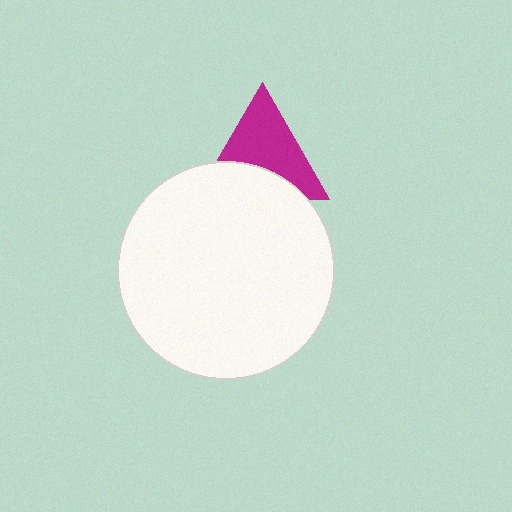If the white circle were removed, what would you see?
You would see the complete magenta triangle.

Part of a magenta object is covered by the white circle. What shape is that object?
It is a triangle.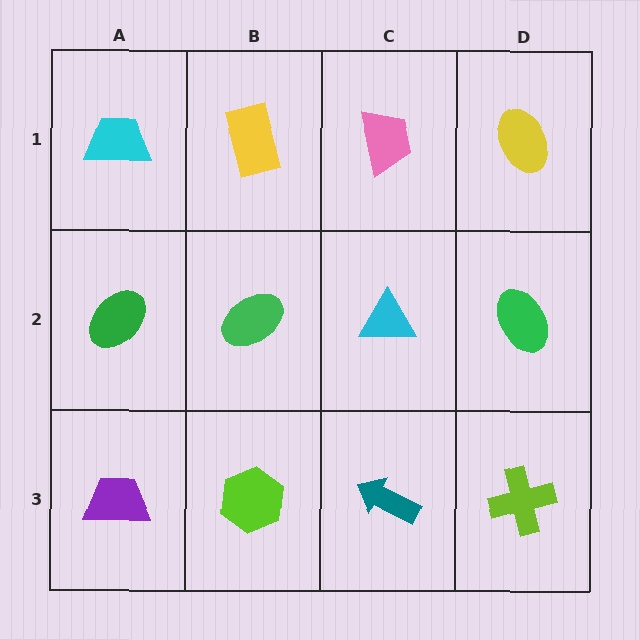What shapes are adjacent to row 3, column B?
A green ellipse (row 2, column B), a purple trapezoid (row 3, column A), a teal arrow (row 3, column C).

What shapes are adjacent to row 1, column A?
A green ellipse (row 2, column A), a yellow rectangle (row 1, column B).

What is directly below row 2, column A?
A purple trapezoid.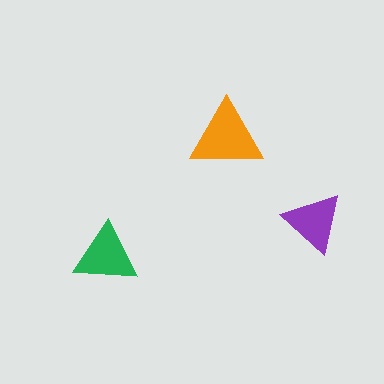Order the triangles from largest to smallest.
the orange one, the green one, the purple one.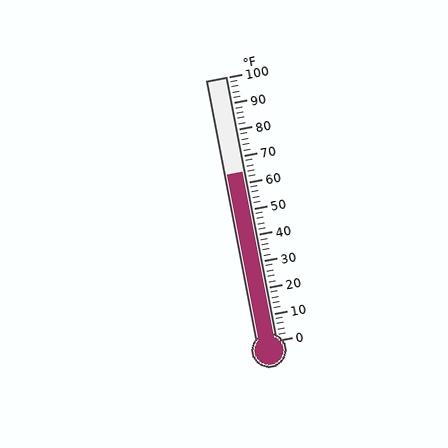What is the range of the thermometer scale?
The thermometer scale ranges from 0°F to 100°F.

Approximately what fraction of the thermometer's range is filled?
The thermometer is filled to approximately 65% of its range.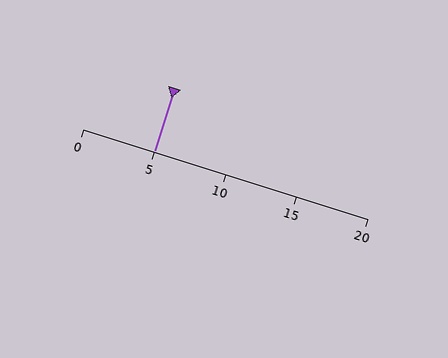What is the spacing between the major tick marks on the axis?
The major ticks are spaced 5 apart.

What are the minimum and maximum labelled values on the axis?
The axis runs from 0 to 20.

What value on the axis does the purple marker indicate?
The marker indicates approximately 5.